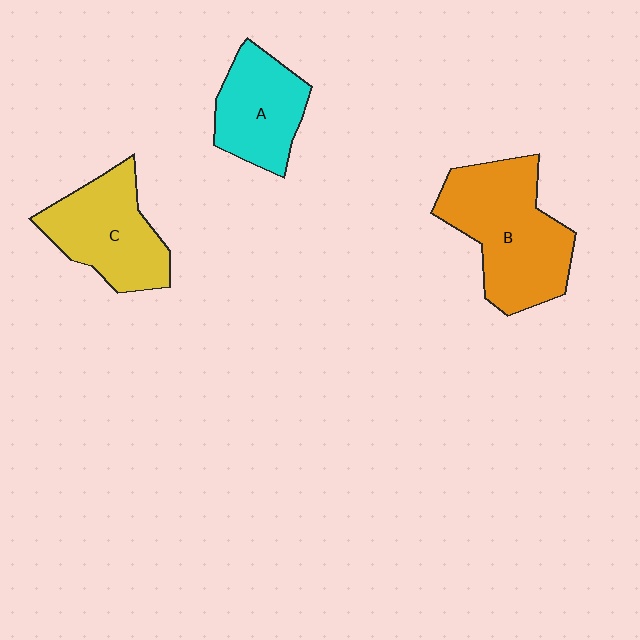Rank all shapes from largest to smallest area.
From largest to smallest: B (orange), C (yellow), A (cyan).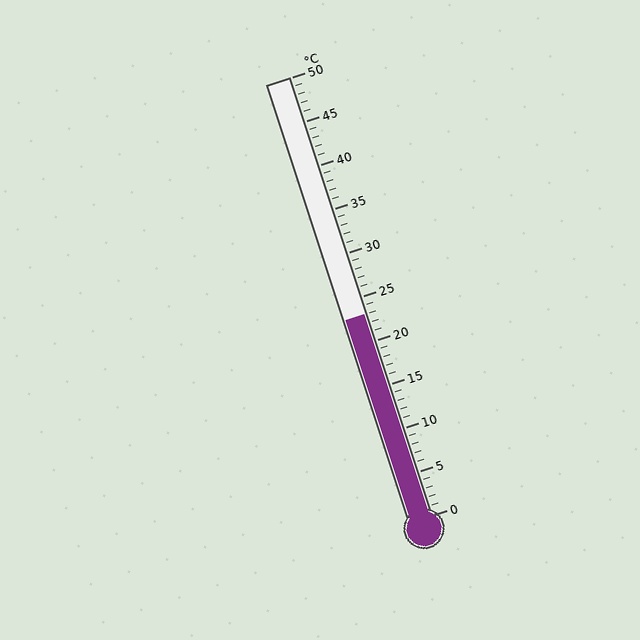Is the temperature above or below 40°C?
The temperature is below 40°C.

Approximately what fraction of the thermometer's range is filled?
The thermometer is filled to approximately 45% of its range.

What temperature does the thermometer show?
The thermometer shows approximately 23°C.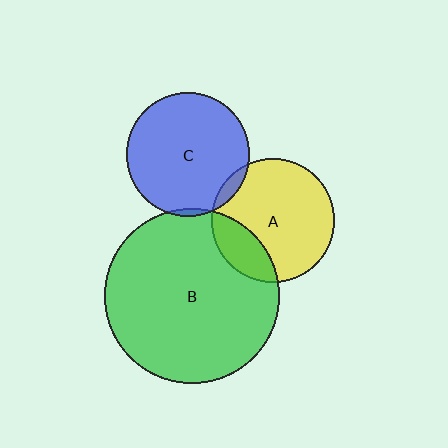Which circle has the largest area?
Circle B (green).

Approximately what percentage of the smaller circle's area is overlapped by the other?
Approximately 20%.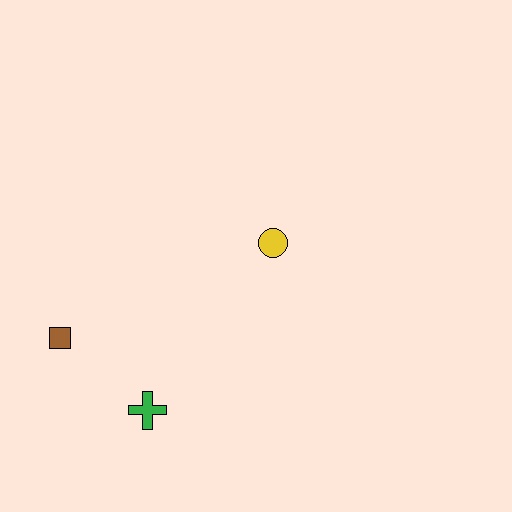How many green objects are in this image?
There is 1 green object.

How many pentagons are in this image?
There are no pentagons.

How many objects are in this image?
There are 3 objects.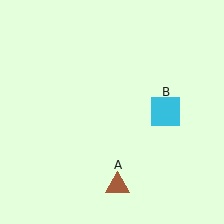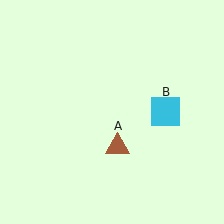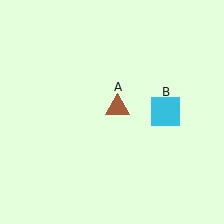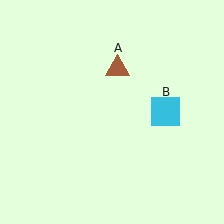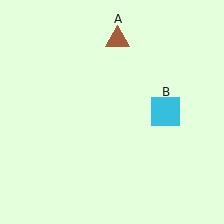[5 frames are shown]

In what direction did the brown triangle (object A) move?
The brown triangle (object A) moved up.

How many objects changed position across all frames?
1 object changed position: brown triangle (object A).